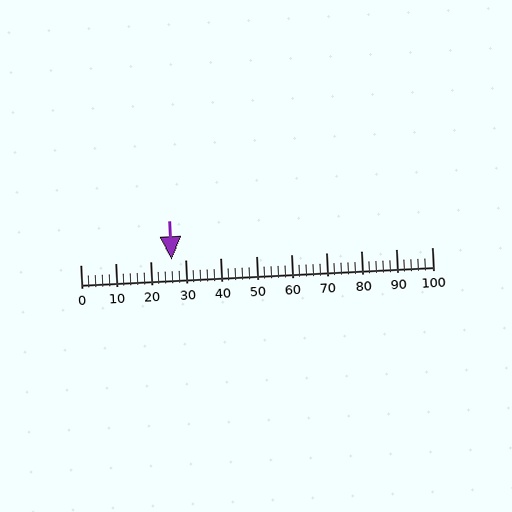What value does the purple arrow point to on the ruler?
The purple arrow points to approximately 26.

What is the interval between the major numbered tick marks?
The major tick marks are spaced 10 units apart.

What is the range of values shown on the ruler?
The ruler shows values from 0 to 100.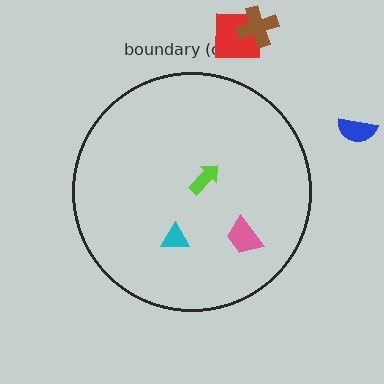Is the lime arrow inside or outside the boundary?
Inside.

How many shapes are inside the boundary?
3 inside, 3 outside.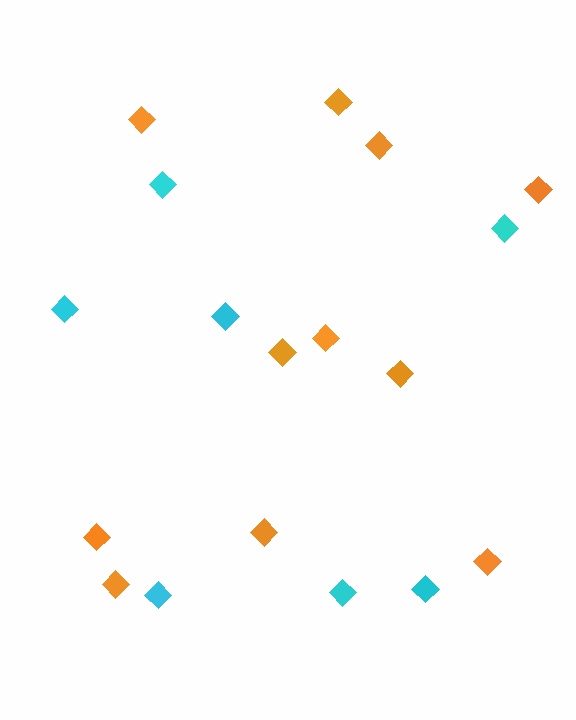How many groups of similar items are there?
There are 2 groups: one group of orange diamonds (11) and one group of cyan diamonds (7).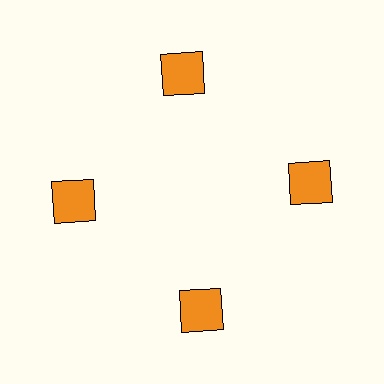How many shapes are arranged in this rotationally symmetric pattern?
There are 4 shapes, arranged in 4 groups of 1.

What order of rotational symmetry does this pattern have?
This pattern has 4-fold rotational symmetry.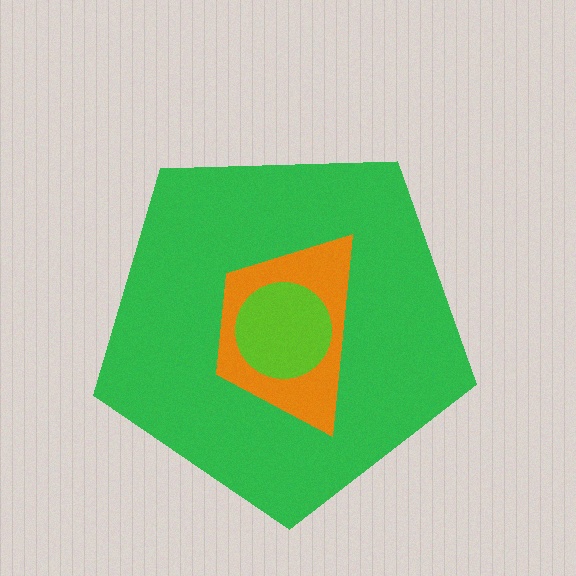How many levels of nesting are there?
3.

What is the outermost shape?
The green pentagon.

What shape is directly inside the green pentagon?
The orange trapezoid.